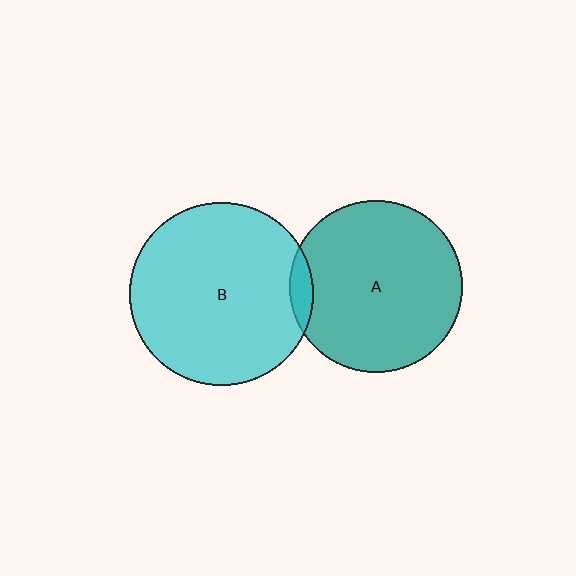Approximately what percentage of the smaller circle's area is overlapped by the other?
Approximately 5%.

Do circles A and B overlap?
Yes.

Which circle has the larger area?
Circle B (cyan).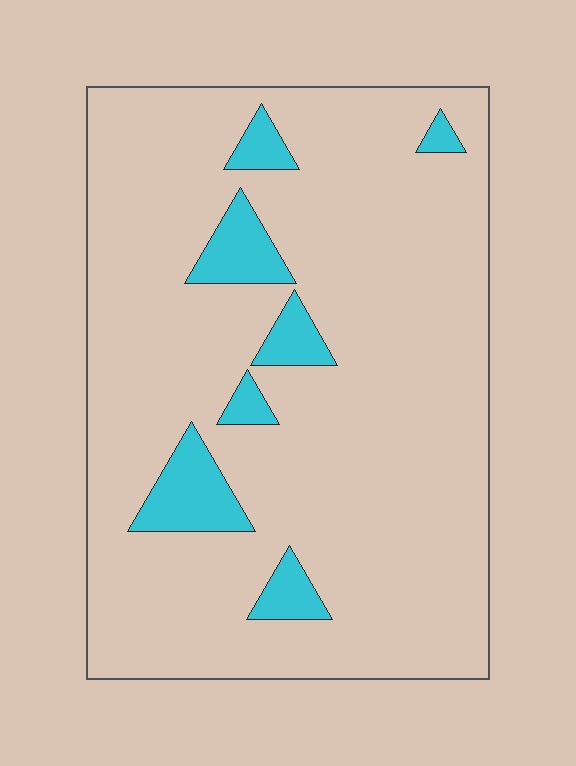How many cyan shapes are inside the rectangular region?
7.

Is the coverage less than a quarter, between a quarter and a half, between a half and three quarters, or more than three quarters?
Less than a quarter.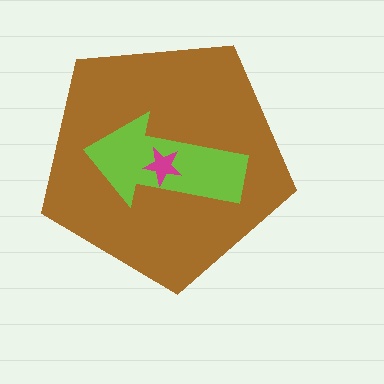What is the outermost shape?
The brown pentagon.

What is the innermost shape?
The magenta star.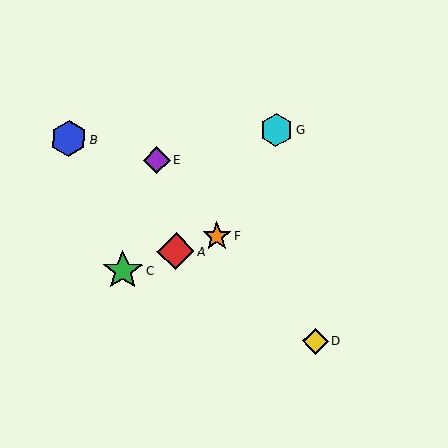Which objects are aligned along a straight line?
Objects A, C, F are aligned along a straight line.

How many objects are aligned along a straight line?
3 objects (A, C, F) are aligned along a straight line.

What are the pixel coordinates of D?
Object D is at (315, 341).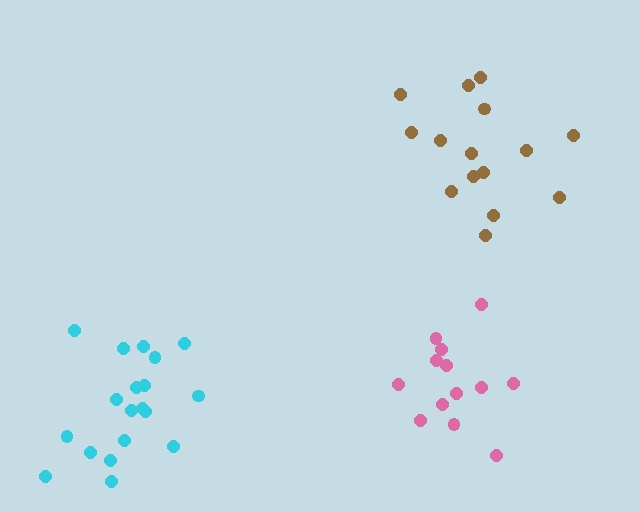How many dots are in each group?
Group 1: 13 dots, Group 2: 15 dots, Group 3: 19 dots (47 total).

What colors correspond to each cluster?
The clusters are colored: pink, brown, cyan.